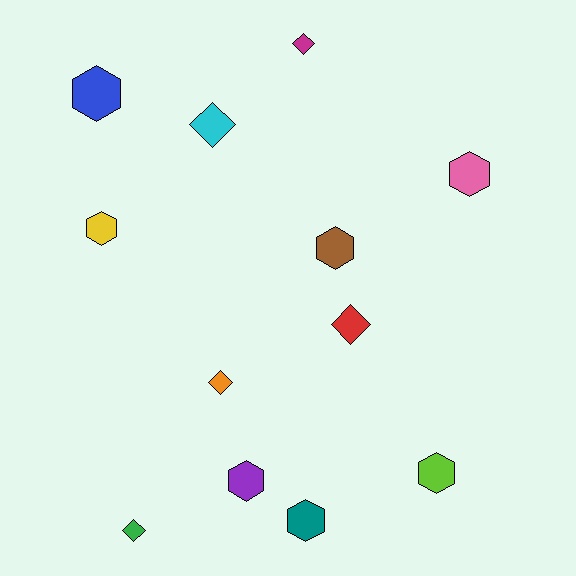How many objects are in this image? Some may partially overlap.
There are 12 objects.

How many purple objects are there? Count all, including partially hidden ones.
There is 1 purple object.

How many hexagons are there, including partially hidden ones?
There are 7 hexagons.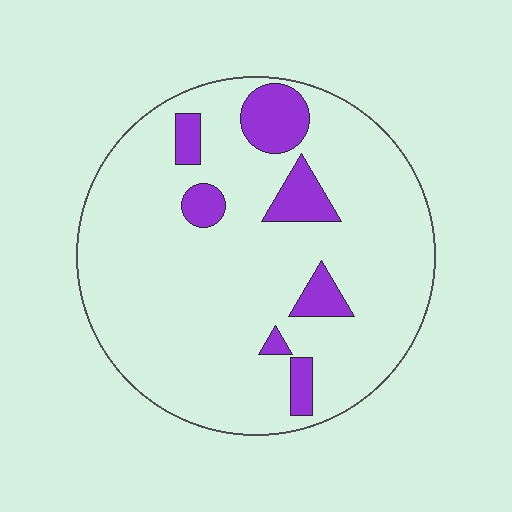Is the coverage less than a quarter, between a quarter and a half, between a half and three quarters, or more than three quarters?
Less than a quarter.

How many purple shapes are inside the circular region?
7.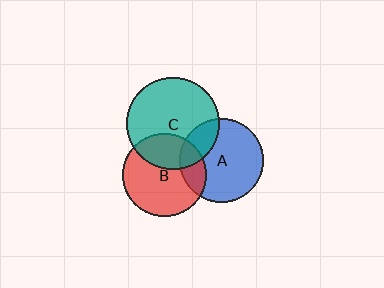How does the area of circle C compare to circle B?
Approximately 1.2 times.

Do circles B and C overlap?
Yes.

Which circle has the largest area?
Circle C (teal).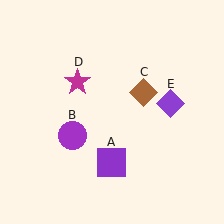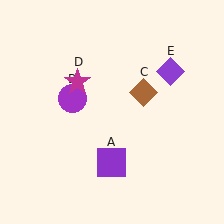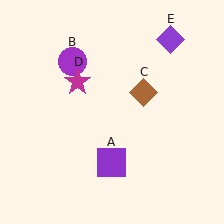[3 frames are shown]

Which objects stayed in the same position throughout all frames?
Purple square (object A) and brown diamond (object C) and magenta star (object D) remained stationary.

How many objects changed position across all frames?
2 objects changed position: purple circle (object B), purple diamond (object E).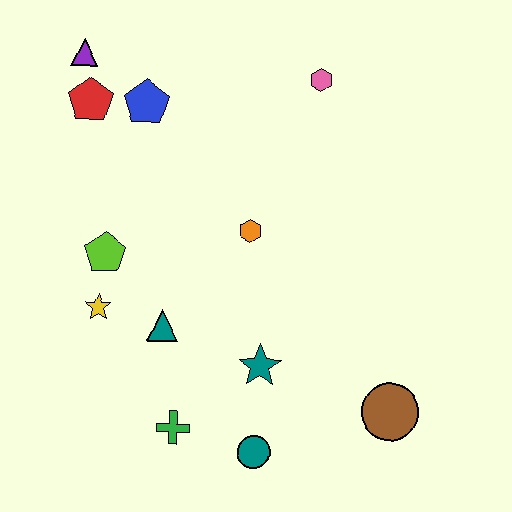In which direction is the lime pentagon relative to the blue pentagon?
The lime pentagon is below the blue pentagon.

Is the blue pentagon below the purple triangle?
Yes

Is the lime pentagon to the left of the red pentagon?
No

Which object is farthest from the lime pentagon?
The brown circle is farthest from the lime pentagon.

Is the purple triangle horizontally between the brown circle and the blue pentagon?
No